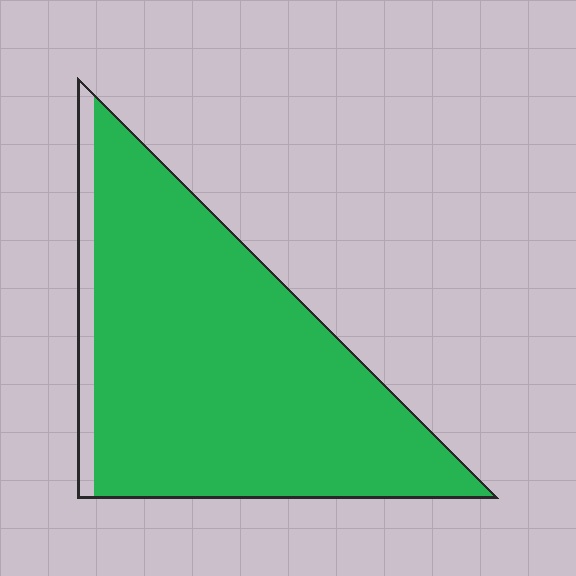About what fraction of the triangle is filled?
About nine tenths (9/10).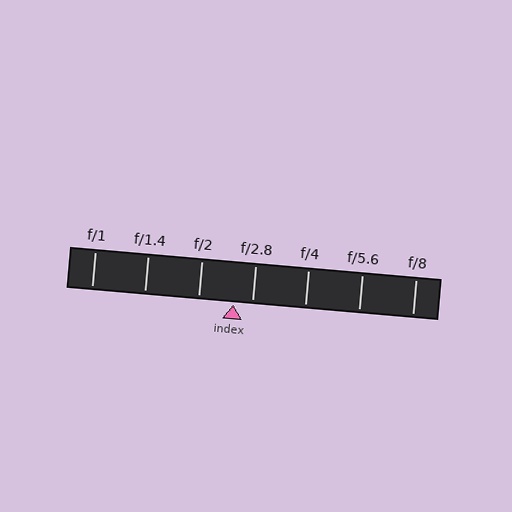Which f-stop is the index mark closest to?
The index mark is closest to f/2.8.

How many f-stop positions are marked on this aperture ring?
There are 7 f-stop positions marked.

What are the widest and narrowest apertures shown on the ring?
The widest aperture shown is f/1 and the narrowest is f/8.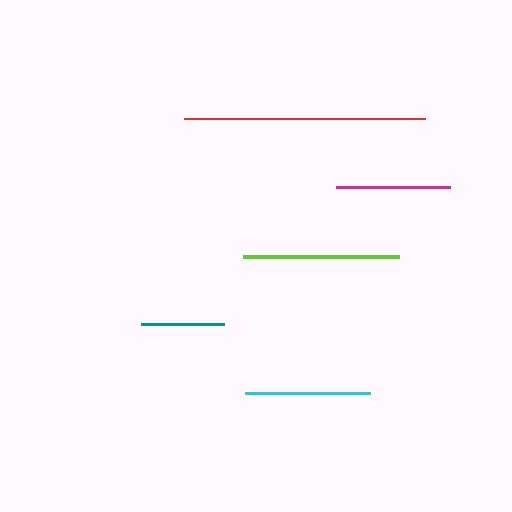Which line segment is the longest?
The red line is the longest at approximately 242 pixels.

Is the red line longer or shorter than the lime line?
The red line is longer than the lime line.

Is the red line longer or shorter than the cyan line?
The red line is longer than the cyan line.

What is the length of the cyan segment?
The cyan segment is approximately 126 pixels long.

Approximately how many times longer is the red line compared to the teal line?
The red line is approximately 2.9 times the length of the teal line.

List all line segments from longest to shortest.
From longest to shortest: red, lime, cyan, magenta, teal.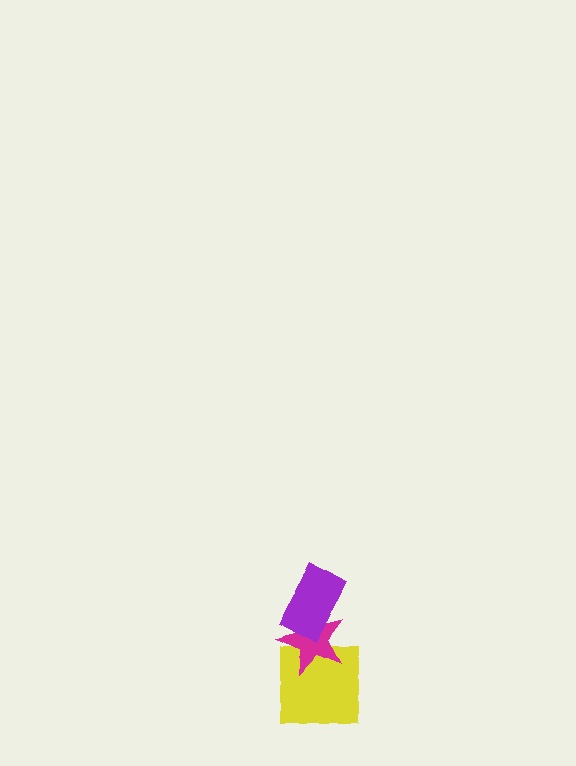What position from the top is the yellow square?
The yellow square is 3rd from the top.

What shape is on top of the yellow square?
The magenta star is on top of the yellow square.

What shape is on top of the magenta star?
The purple rectangle is on top of the magenta star.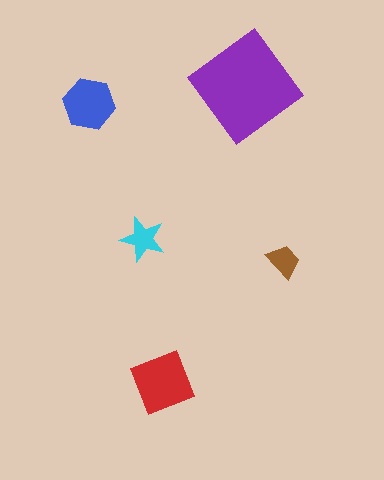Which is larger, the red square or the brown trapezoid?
The red square.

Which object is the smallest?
The brown trapezoid.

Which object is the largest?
The purple diamond.